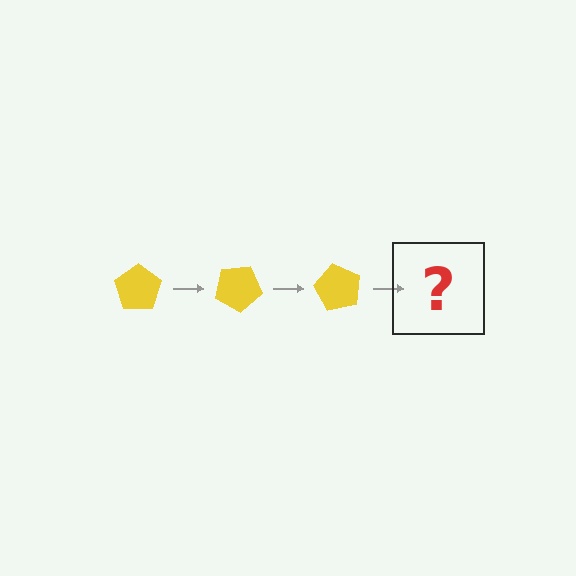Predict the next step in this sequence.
The next step is a yellow pentagon rotated 90 degrees.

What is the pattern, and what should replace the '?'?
The pattern is that the pentagon rotates 30 degrees each step. The '?' should be a yellow pentagon rotated 90 degrees.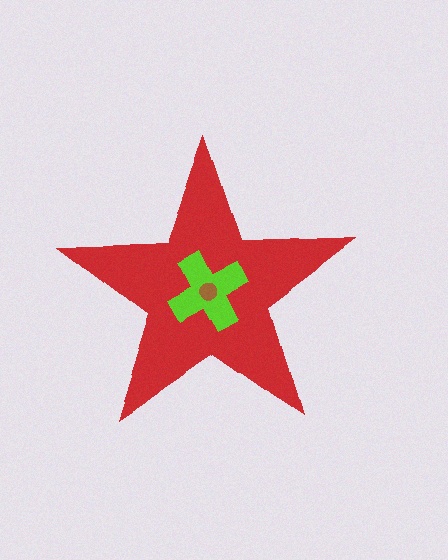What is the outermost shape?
The red star.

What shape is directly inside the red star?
The lime cross.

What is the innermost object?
The brown circle.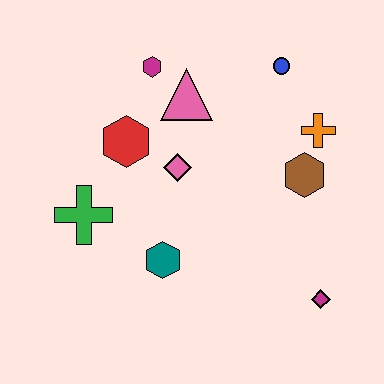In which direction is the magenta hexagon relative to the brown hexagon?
The magenta hexagon is to the left of the brown hexagon.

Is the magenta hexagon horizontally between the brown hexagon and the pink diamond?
No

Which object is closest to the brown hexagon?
The orange cross is closest to the brown hexagon.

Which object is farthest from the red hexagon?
The magenta diamond is farthest from the red hexagon.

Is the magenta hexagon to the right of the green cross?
Yes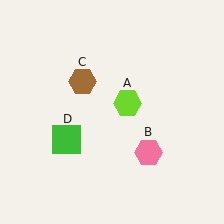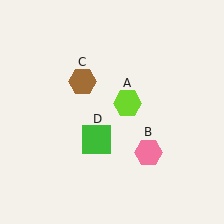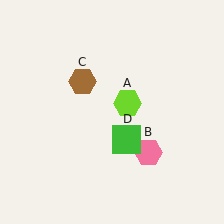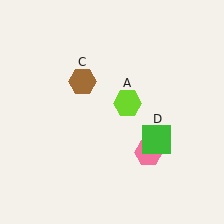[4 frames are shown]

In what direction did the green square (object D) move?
The green square (object D) moved right.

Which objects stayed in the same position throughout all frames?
Lime hexagon (object A) and pink hexagon (object B) and brown hexagon (object C) remained stationary.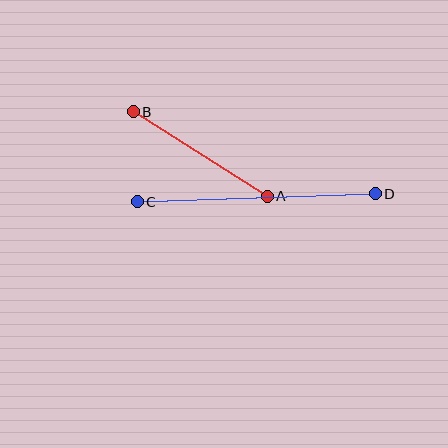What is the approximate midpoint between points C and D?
The midpoint is at approximately (256, 198) pixels.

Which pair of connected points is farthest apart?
Points C and D are farthest apart.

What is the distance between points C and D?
The distance is approximately 238 pixels.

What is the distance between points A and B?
The distance is approximately 158 pixels.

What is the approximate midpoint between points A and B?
The midpoint is at approximately (200, 154) pixels.